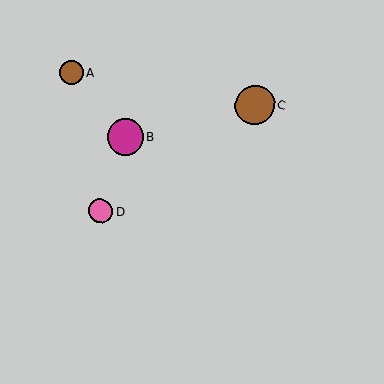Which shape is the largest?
The brown circle (labeled C) is the largest.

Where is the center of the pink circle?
The center of the pink circle is at (100, 211).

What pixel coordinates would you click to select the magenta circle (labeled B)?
Click at (125, 137) to select the magenta circle B.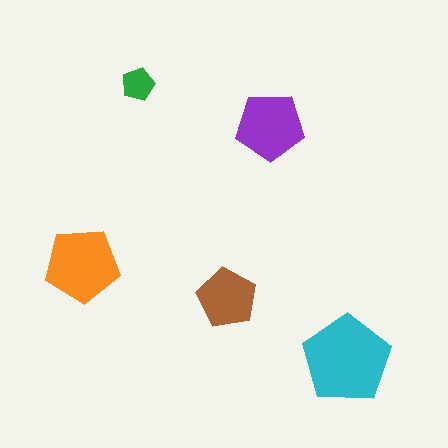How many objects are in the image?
There are 5 objects in the image.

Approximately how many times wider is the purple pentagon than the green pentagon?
About 2 times wider.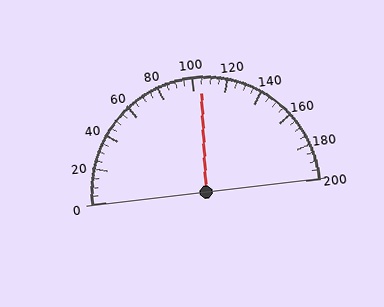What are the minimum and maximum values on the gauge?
The gauge ranges from 0 to 200.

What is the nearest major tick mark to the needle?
The nearest major tick mark is 100.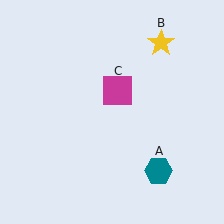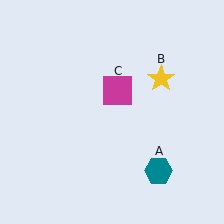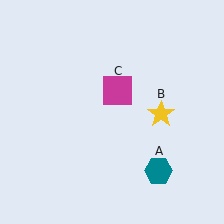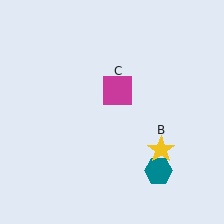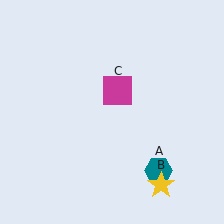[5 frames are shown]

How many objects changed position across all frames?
1 object changed position: yellow star (object B).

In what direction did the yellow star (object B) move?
The yellow star (object B) moved down.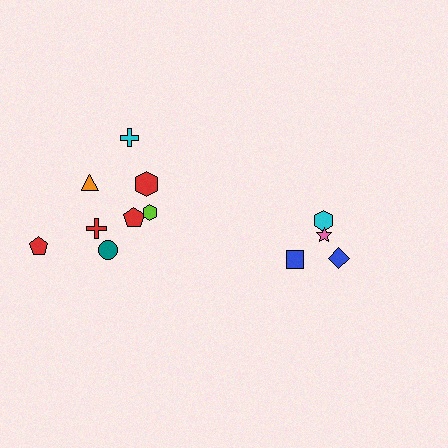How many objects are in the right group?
There are 4 objects.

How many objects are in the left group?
There are 8 objects.